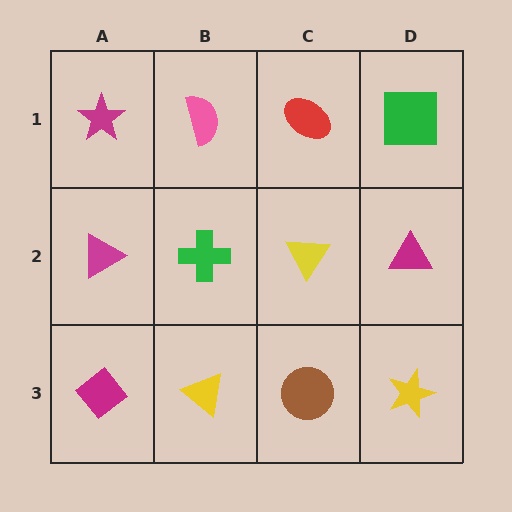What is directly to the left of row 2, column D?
A yellow triangle.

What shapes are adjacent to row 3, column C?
A yellow triangle (row 2, column C), a yellow triangle (row 3, column B), a yellow star (row 3, column D).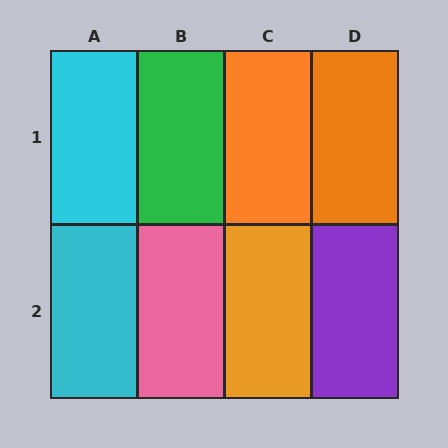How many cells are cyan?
2 cells are cyan.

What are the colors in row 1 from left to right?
Cyan, green, orange, orange.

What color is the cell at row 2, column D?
Purple.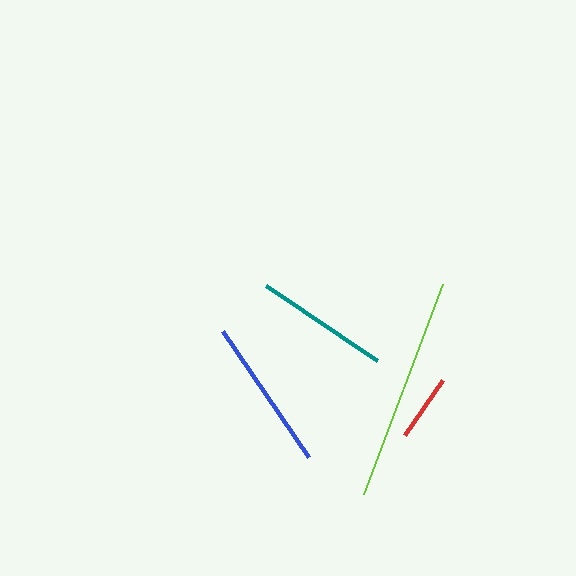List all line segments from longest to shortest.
From longest to shortest: lime, blue, teal, red.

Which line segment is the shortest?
The red line is the shortest at approximately 67 pixels.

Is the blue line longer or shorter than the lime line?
The lime line is longer than the blue line.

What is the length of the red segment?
The red segment is approximately 67 pixels long.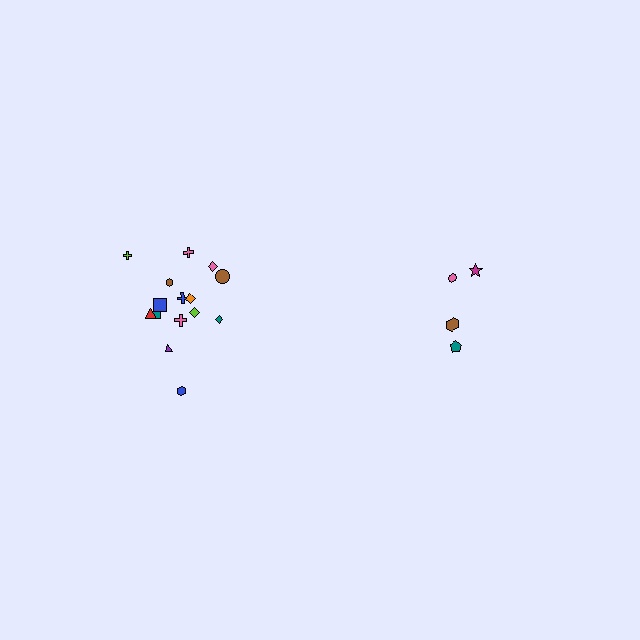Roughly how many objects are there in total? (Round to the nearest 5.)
Roughly 20 objects in total.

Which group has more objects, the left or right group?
The left group.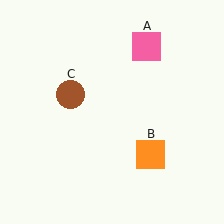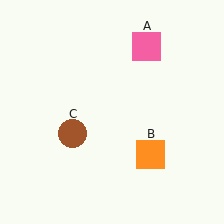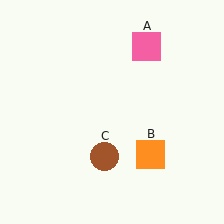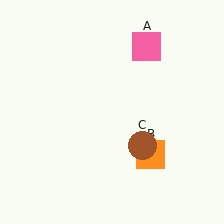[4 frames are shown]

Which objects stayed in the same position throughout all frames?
Pink square (object A) and orange square (object B) remained stationary.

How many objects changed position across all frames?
1 object changed position: brown circle (object C).